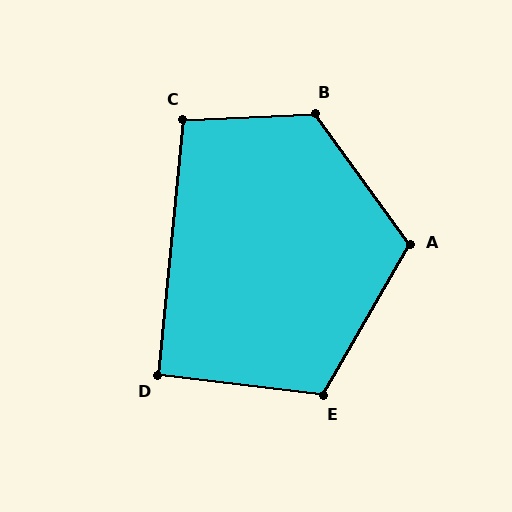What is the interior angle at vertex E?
Approximately 113 degrees (obtuse).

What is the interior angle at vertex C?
Approximately 98 degrees (obtuse).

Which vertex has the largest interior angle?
B, at approximately 123 degrees.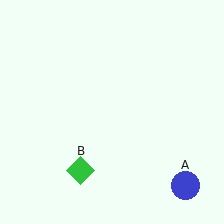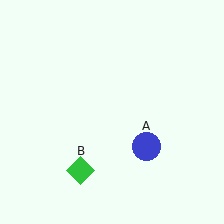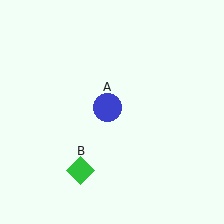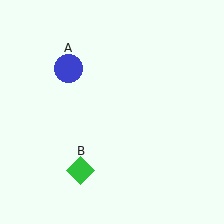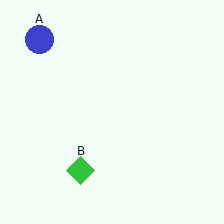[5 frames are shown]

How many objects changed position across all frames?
1 object changed position: blue circle (object A).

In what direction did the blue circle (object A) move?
The blue circle (object A) moved up and to the left.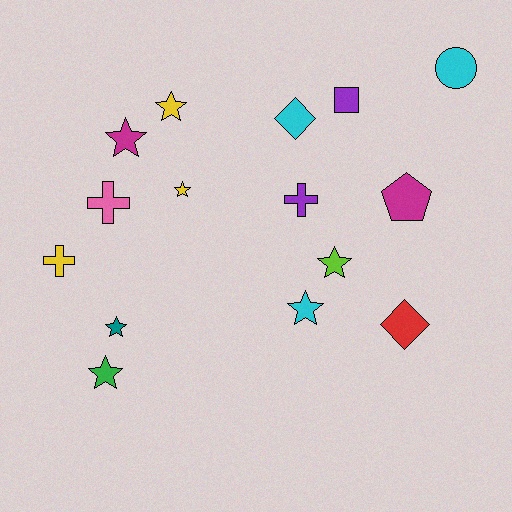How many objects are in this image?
There are 15 objects.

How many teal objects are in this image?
There is 1 teal object.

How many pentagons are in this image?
There is 1 pentagon.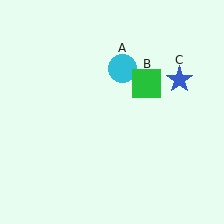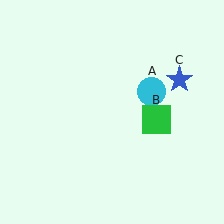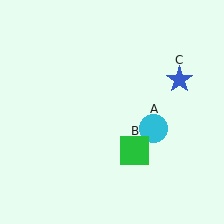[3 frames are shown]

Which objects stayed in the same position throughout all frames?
Blue star (object C) remained stationary.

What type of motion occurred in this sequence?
The cyan circle (object A), green square (object B) rotated clockwise around the center of the scene.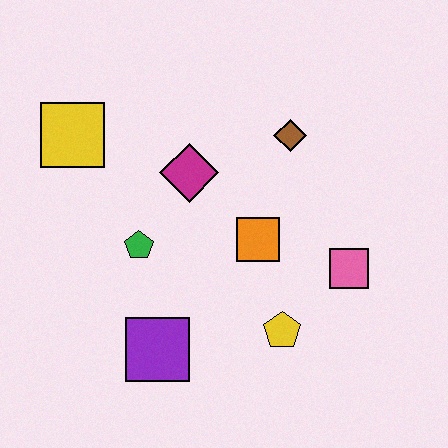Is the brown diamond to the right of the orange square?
Yes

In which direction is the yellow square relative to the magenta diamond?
The yellow square is to the left of the magenta diamond.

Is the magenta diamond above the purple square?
Yes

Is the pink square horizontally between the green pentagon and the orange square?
No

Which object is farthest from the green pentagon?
The pink square is farthest from the green pentagon.